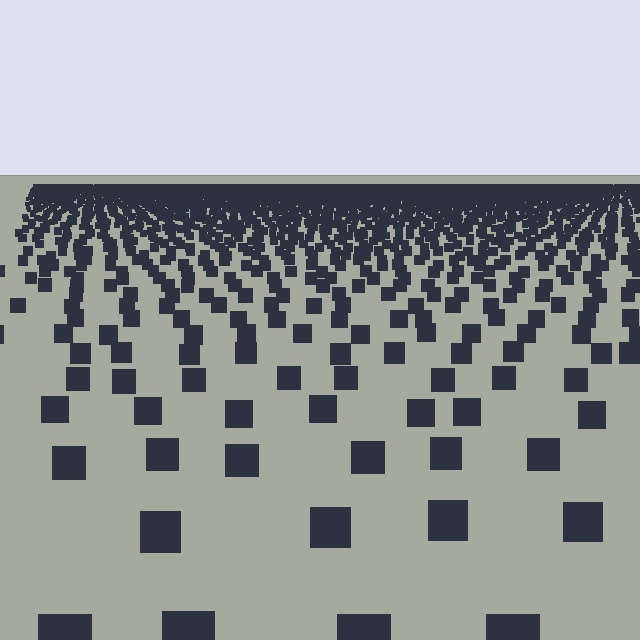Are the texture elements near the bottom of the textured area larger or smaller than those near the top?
Larger. Near the bottom, elements are closer to the viewer and appear at a bigger on-screen size.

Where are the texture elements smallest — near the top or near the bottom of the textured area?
Near the top.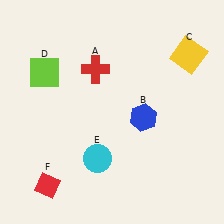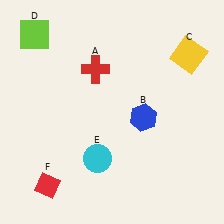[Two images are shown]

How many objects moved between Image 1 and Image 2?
1 object moved between the two images.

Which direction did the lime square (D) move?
The lime square (D) moved up.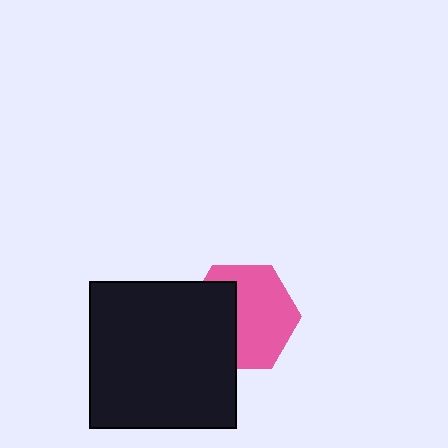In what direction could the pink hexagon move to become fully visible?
The pink hexagon could move right. That would shift it out from behind the black square entirely.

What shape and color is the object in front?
The object in front is a black square.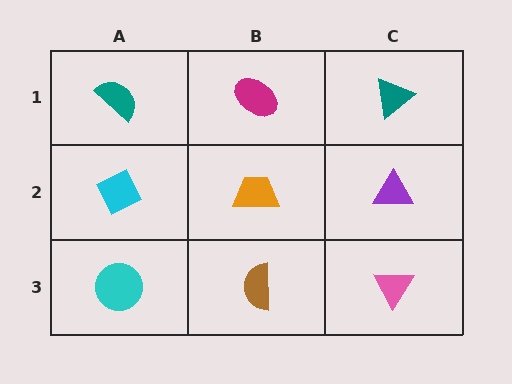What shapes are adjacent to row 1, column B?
An orange trapezoid (row 2, column B), a teal semicircle (row 1, column A), a teal triangle (row 1, column C).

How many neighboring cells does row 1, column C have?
2.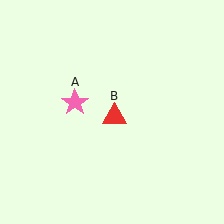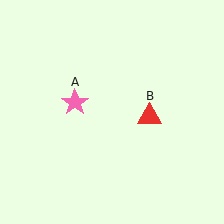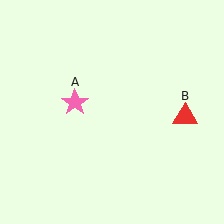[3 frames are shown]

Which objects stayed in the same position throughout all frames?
Pink star (object A) remained stationary.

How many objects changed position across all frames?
1 object changed position: red triangle (object B).